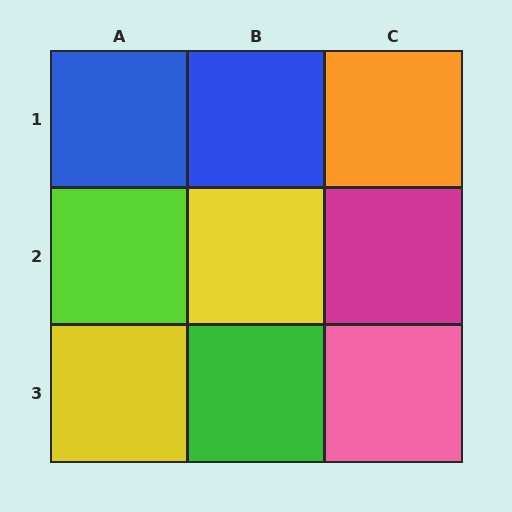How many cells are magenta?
1 cell is magenta.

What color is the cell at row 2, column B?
Yellow.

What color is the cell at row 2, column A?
Lime.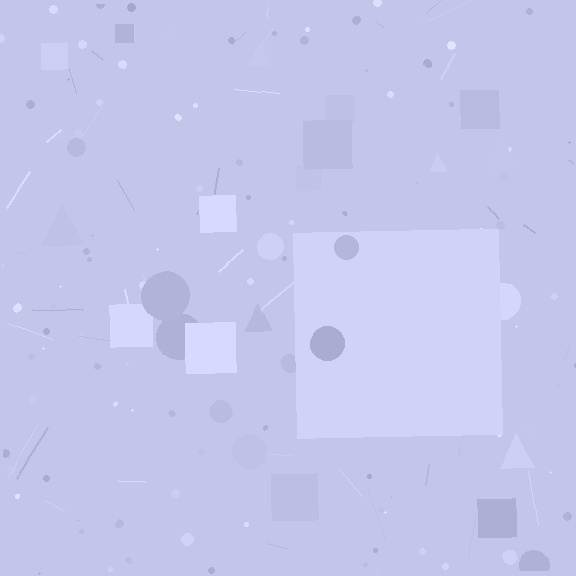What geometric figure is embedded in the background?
A square is embedded in the background.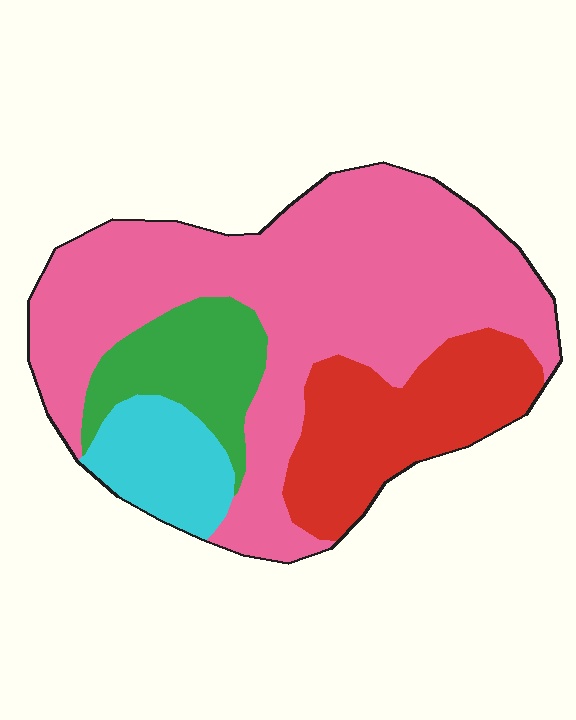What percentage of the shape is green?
Green covers around 10% of the shape.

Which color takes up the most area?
Pink, at roughly 55%.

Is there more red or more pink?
Pink.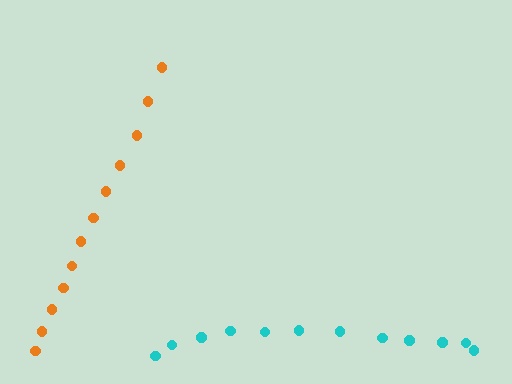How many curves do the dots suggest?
There are 2 distinct paths.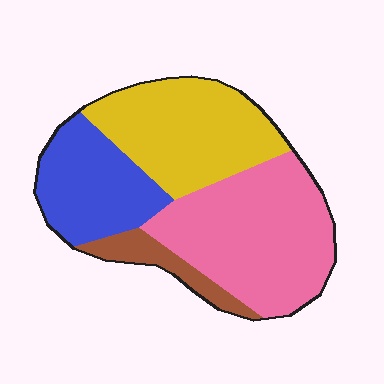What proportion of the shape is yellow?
Yellow covers around 30% of the shape.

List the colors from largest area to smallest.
From largest to smallest: pink, yellow, blue, brown.